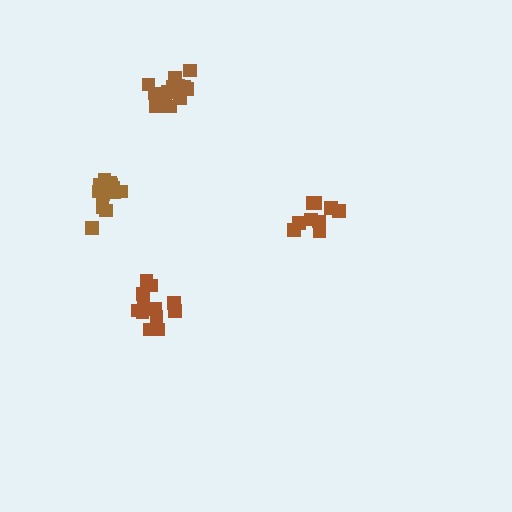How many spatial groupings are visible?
There are 4 spatial groupings.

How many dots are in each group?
Group 1: 9 dots, Group 2: 12 dots, Group 3: 14 dots, Group 4: 13 dots (48 total).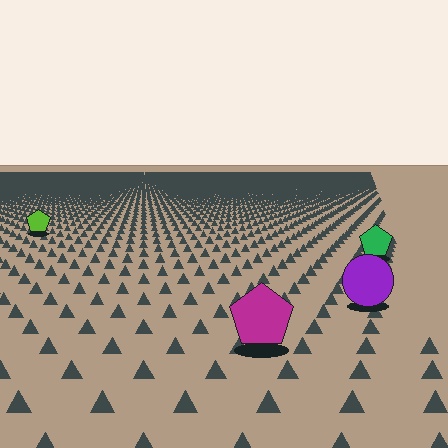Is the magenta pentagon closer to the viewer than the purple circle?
Yes. The magenta pentagon is closer — you can tell from the texture gradient: the ground texture is coarser near it.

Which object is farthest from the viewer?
The lime pentagon is farthest from the viewer. It appears smaller and the ground texture around it is denser.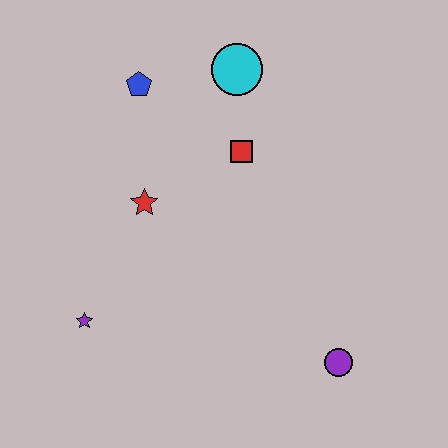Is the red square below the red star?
No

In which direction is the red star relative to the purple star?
The red star is above the purple star.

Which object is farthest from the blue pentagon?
The purple circle is farthest from the blue pentagon.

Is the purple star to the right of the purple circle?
No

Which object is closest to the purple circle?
The red square is closest to the purple circle.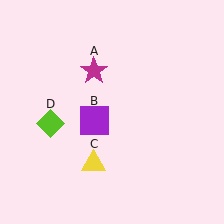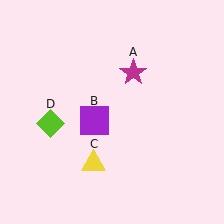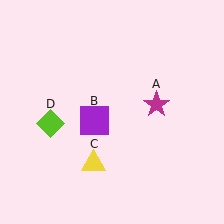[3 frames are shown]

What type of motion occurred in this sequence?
The magenta star (object A) rotated clockwise around the center of the scene.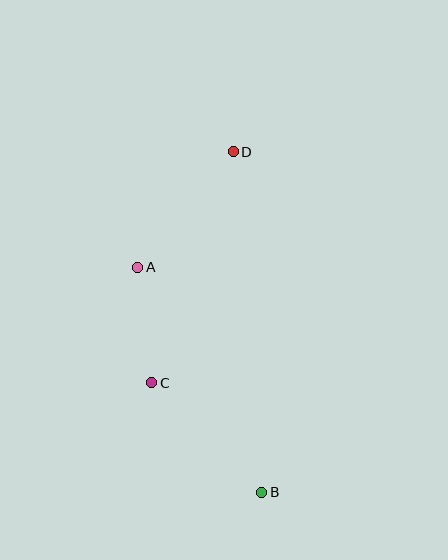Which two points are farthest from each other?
Points B and D are farthest from each other.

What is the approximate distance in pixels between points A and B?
The distance between A and B is approximately 257 pixels.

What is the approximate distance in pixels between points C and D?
The distance between C and D is approximately 245 pixels.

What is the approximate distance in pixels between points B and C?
The distance between B and C is approximately 155 pixels.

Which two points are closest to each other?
Points A and C are closest to each other.